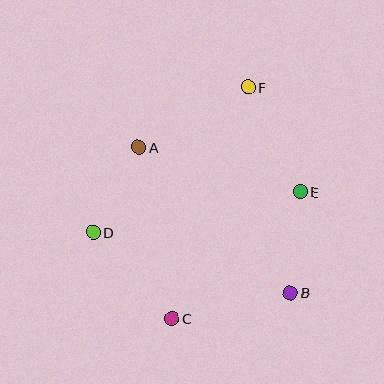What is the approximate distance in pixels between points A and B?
The distance between A and B is approximately 210 pixels.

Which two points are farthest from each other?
Points C and F are farthest from each other.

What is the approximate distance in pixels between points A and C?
The distance between A and C is approximately 174 pixels.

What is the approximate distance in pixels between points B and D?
The distance between B and D is approximately 206 pixels.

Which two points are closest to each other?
Points A and D are closest to each other.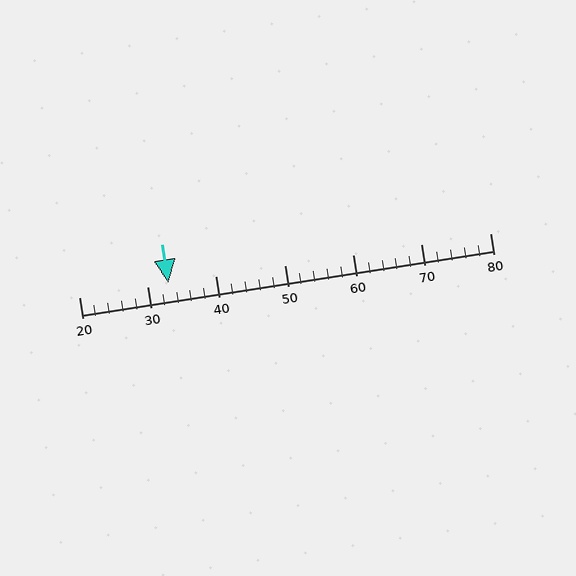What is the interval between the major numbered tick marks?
The major tick marks are spaced 10 units apart.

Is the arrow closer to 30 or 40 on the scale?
The arrow is closer to 30.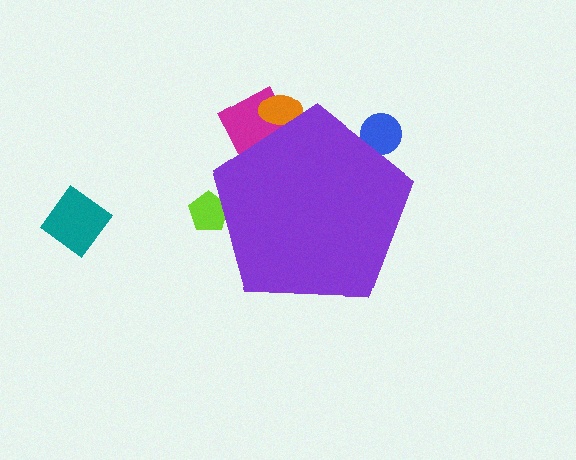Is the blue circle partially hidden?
Yes, the blue circle is partially hidden behind the purple pentagon.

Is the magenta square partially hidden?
Yes, the magenta square is partially hidden behind the purple pentagon.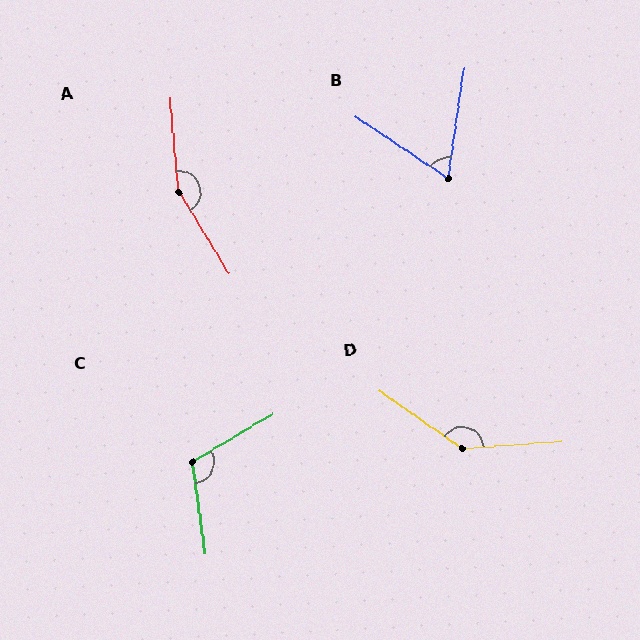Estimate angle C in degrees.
Approximately 112 degrees.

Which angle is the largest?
A, at approximately 154 degrees.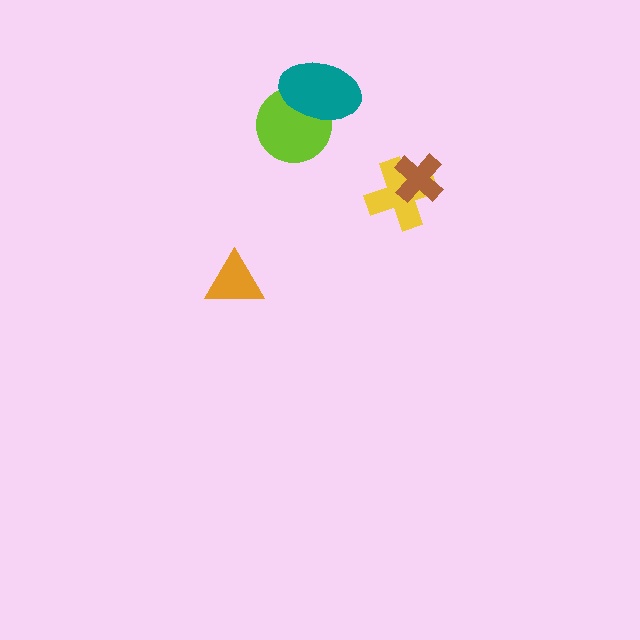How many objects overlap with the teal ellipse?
1 object overlaps with the teal ellipse.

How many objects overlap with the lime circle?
1 object overlaps with the lime circle.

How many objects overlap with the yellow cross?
1 object overlaps with the yellow cross.